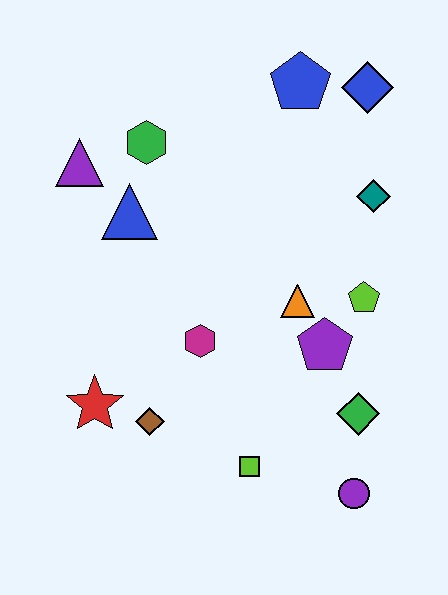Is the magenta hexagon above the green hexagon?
No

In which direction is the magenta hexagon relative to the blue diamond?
The magenta hexagon is below the blue diamond.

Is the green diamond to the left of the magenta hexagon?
No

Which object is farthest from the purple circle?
The purple triangle is farthest from the purple circle.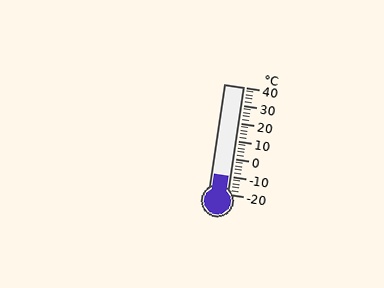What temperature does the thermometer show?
The thermometer shows approximately -10°C.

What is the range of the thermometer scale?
The thermometer scale ranges from -20°C to 40°C.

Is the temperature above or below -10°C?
The temperature is at -10°C.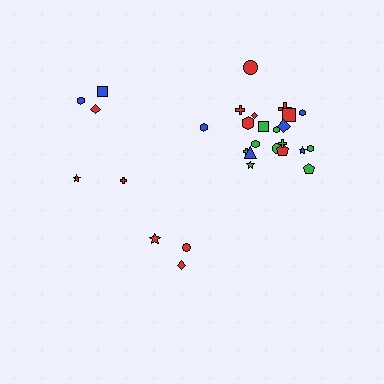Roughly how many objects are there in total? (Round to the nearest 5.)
Roughly 30 objects in total.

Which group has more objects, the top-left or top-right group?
The top-right group.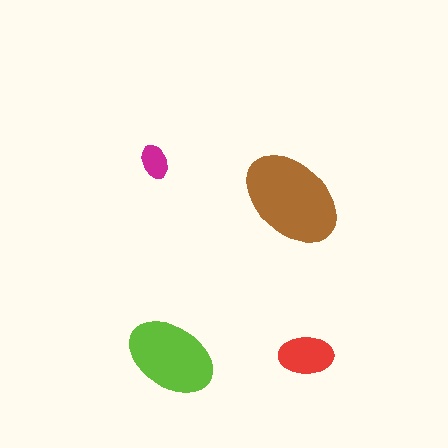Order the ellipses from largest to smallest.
the brown one, the lime one, the red one, the magenta one.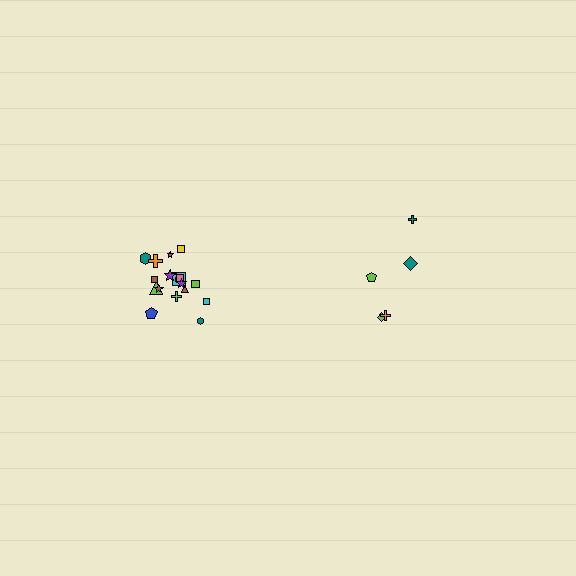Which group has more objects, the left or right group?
The left group.